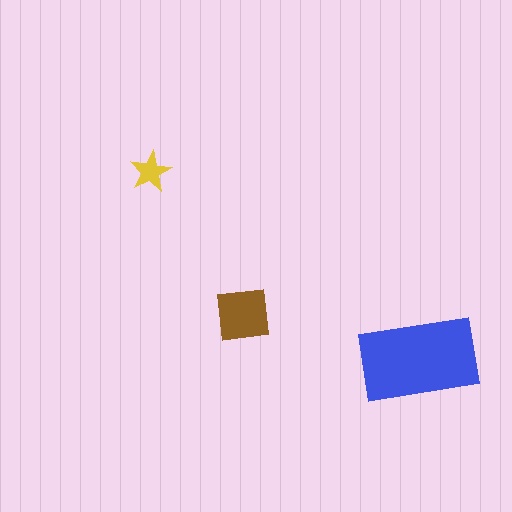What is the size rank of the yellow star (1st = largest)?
3rd.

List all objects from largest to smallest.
The blue rectangle, the brown square, the yellow star.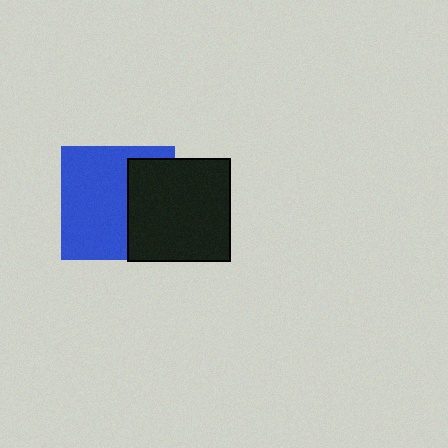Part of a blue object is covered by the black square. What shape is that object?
It is a square.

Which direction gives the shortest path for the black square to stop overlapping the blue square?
Moving right gives the shortest separation.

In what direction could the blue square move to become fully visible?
The blue square could move left. That would shift it out from behind the black square entirely.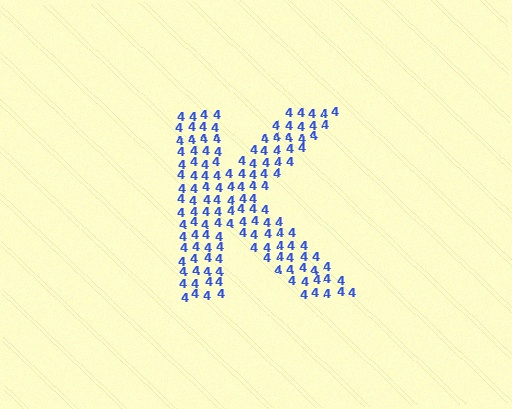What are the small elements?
The small elements are digit 4's.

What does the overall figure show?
The overall figure shows the letter K.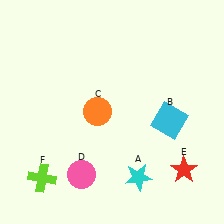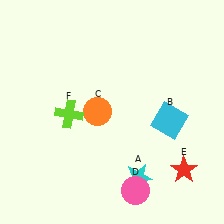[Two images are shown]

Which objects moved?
The objects that moved are: the pink circle (D), the lime cross (F).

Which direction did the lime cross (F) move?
The lime cross (F) moved up.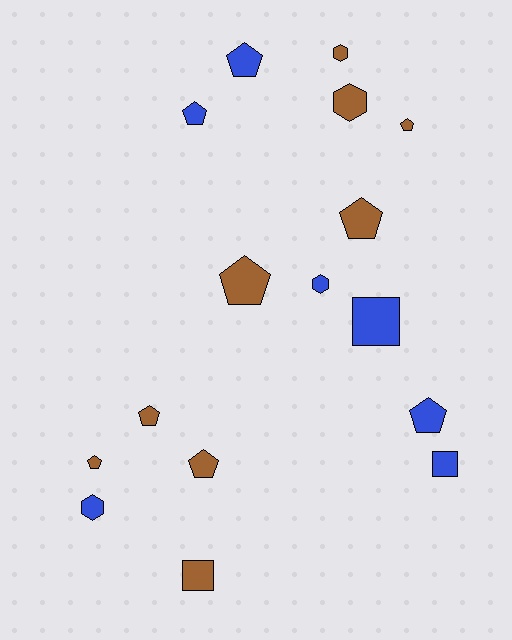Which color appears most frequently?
Brown, with 9 objects.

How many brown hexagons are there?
There are 2 brown hexagons.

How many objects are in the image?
There are 16 objects.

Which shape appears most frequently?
Pentagon, with 9 objects.